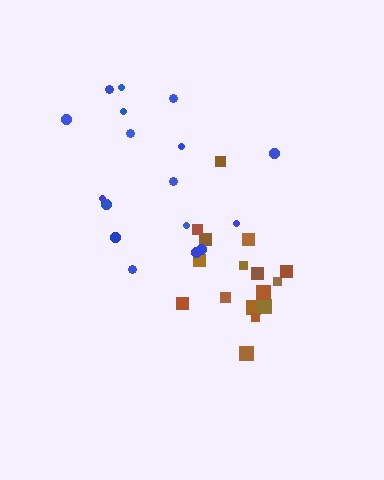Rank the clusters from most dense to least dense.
brown, blue.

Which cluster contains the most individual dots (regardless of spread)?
Blue (17).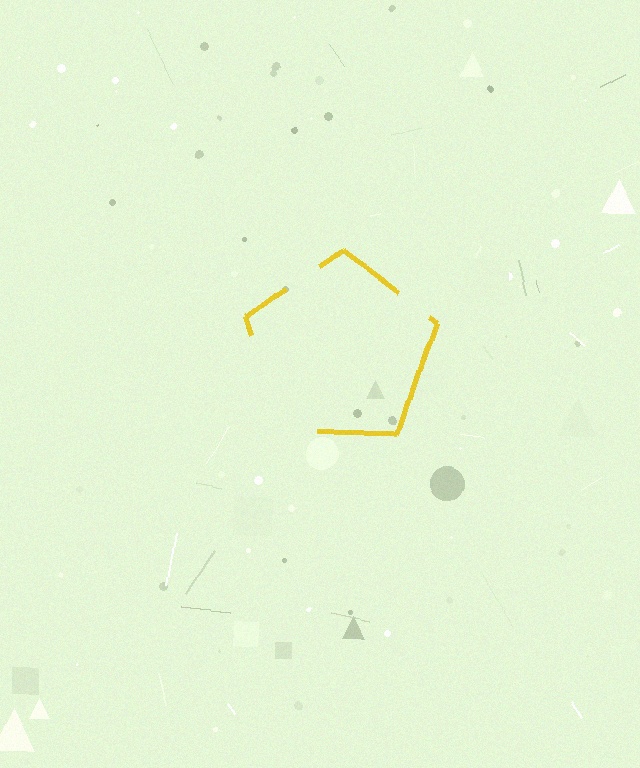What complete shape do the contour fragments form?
The contour fragments form a pentagon.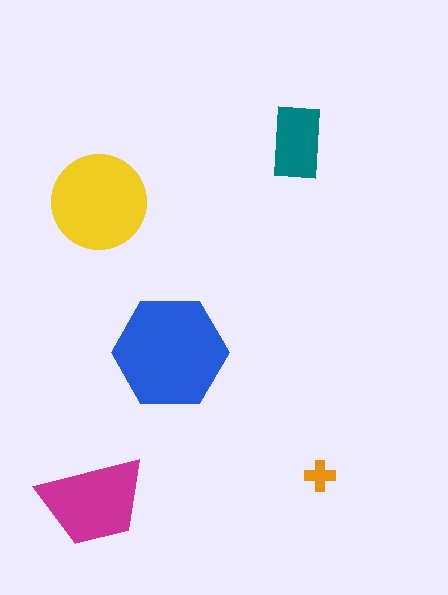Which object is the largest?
The blue hexagon.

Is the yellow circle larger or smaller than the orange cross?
Larger.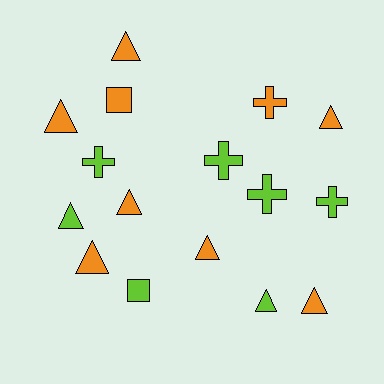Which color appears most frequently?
Orange, with 9 objects.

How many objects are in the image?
There are 16 objects.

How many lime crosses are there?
There are 4 lime crosses.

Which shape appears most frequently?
Triangle, with 9 objects.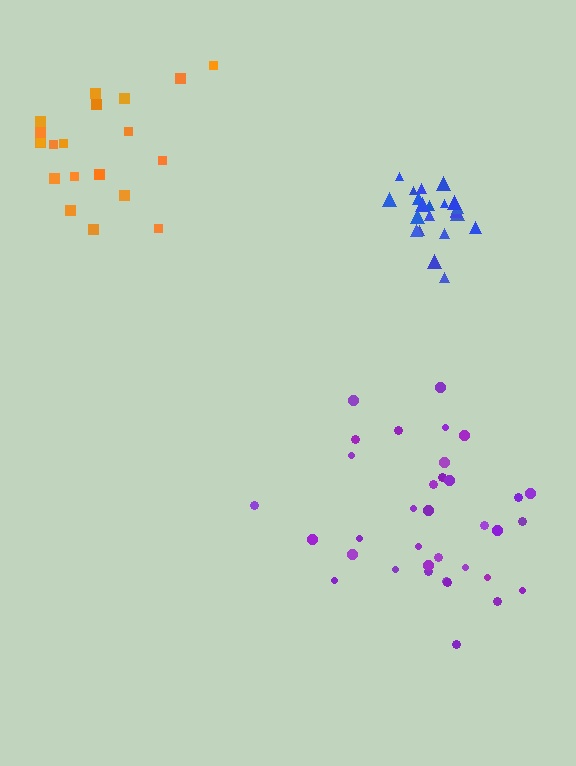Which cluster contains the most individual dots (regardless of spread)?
Purple (35).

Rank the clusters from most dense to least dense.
blue, purple, orange.